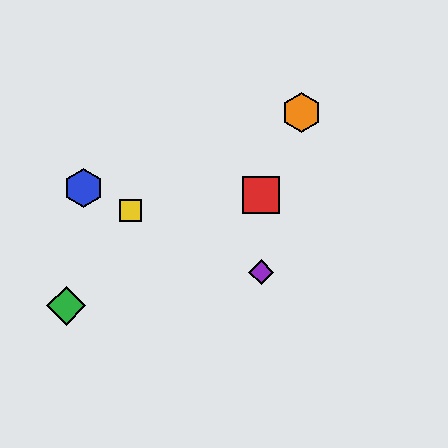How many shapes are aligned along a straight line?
3 shapes (the blue hexagon, the yellow square, the purple diamond) are aligned along a straight line.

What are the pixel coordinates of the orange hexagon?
The orange hexagon is at (302, 112).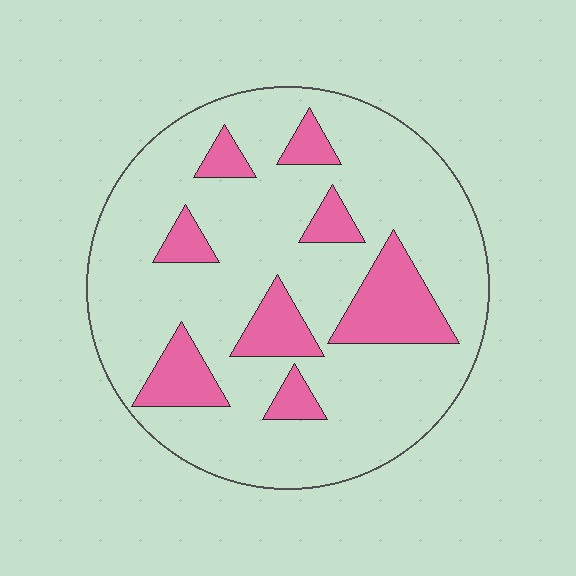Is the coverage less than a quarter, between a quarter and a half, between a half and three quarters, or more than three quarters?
Less than a quarter.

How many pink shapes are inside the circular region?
8.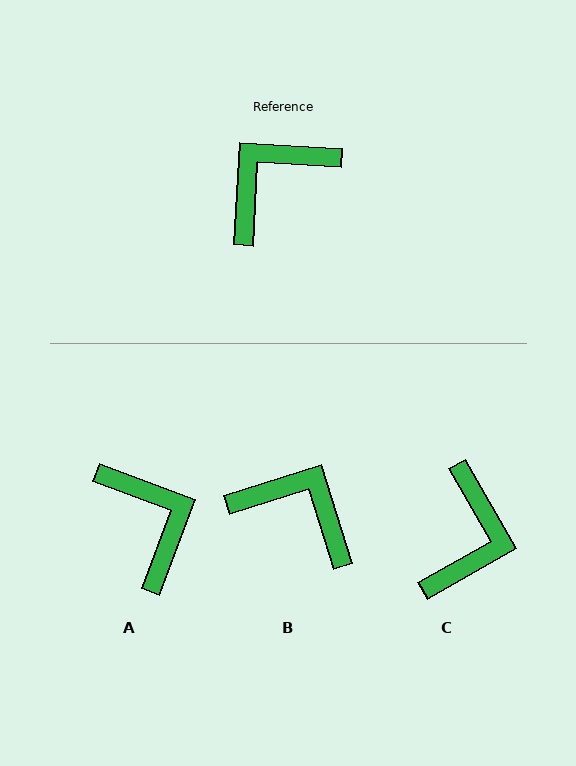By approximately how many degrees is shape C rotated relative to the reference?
Approximately 147 degrees clockwise.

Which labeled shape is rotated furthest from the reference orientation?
C, about 147 degrees away.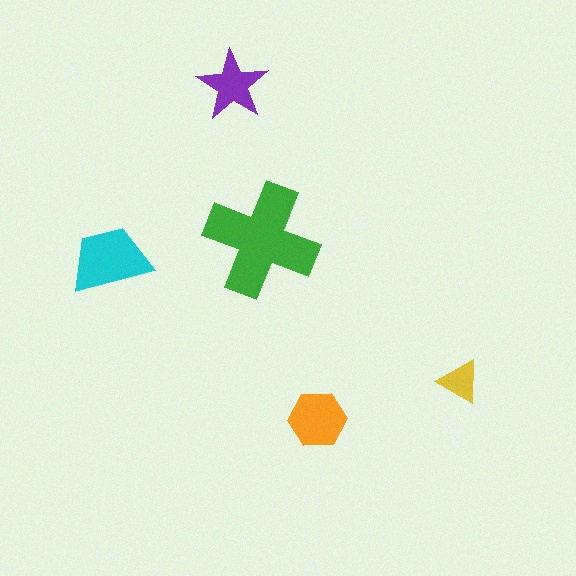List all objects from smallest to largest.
The yellow triangle, the purple star, the orange hexagon, the cyan trapezoid, the green cross.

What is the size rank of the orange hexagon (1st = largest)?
3rd.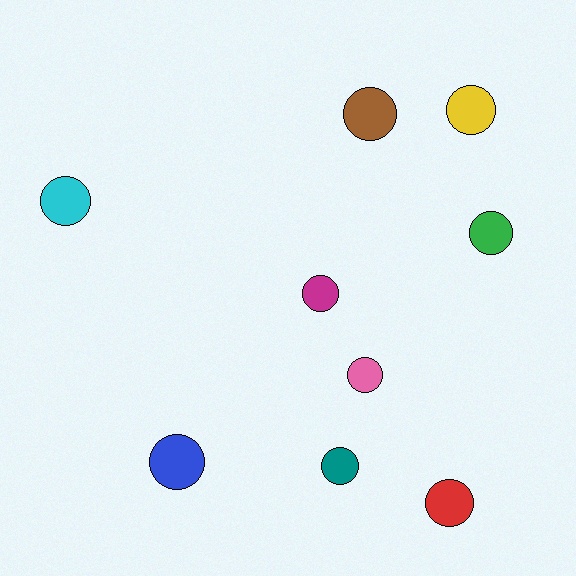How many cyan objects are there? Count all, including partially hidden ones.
There is 1 cyan object.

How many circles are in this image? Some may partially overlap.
There are 9 circles.